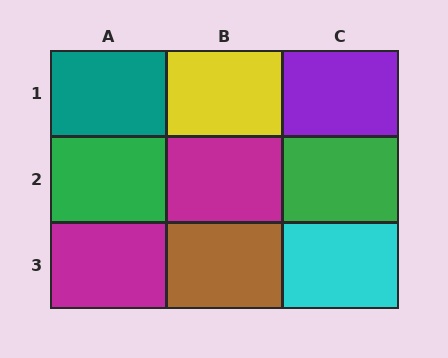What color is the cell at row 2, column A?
Green.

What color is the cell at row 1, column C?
Purple.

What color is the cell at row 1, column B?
Yellow.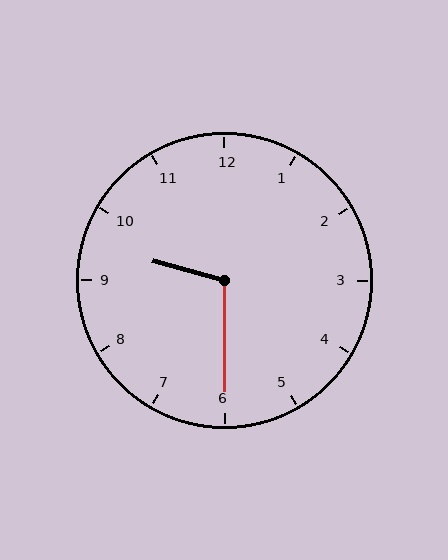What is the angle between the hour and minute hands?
Approximately 105 degrees.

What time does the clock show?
9:30.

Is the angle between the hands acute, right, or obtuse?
It is obtuse.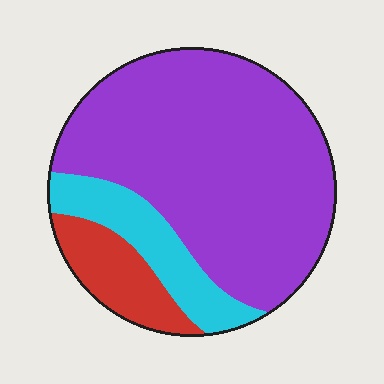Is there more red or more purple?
Purple.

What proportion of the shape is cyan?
Cyan covers about 15% of the shape.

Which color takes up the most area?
Purple, at roughly 70%.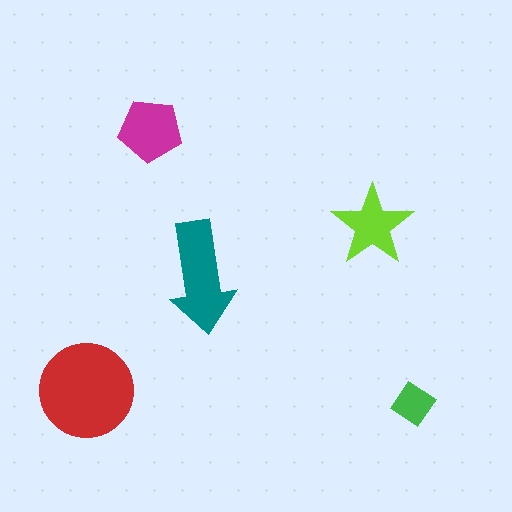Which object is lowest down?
The green diamond is bottommost.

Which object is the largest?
The red circle.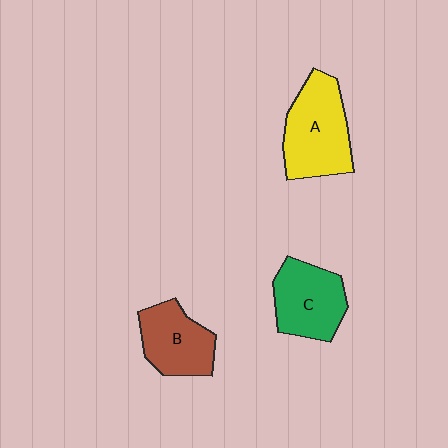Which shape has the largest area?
Shape A (yellow).